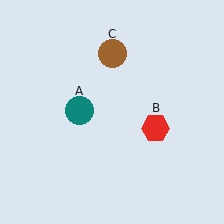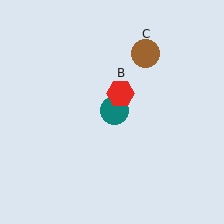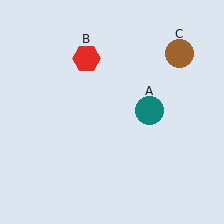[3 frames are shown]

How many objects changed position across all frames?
3 objects changed position: teal circle (object A), red hexagon (object B), brown circle (object C).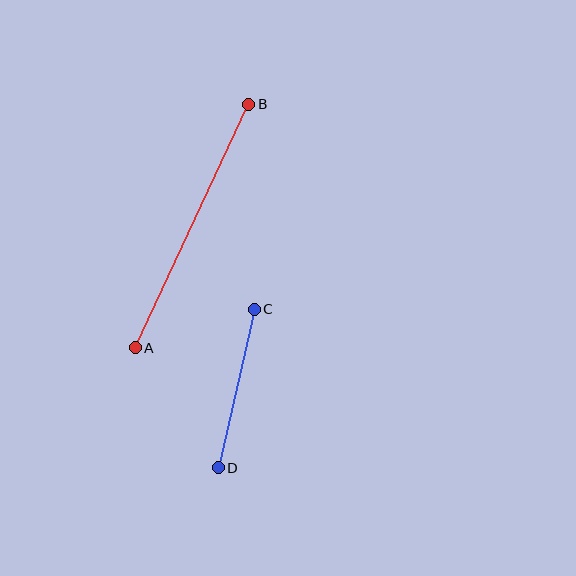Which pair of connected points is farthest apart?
Points A and B are farthest apart.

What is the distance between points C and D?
The distance is approximately 163 pixels.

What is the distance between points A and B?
The distance is approximately 269 pixels.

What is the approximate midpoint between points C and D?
The midpoint is at approximately (236, 388) pixels.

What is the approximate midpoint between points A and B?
The midpoint is at approximately (192, 226) pixels.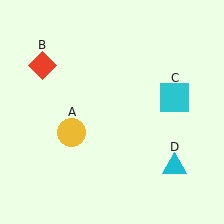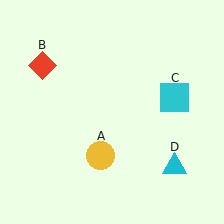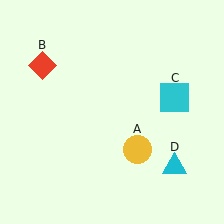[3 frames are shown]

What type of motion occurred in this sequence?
The yellow circle (object A) rotated counterclockwise around the center of the scene.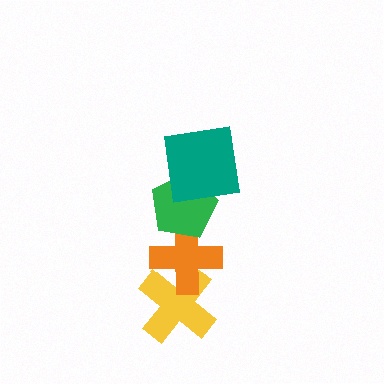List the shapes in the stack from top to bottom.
From top to bottom: the teal square, the green pentagon, the orange cross, the yellow cross.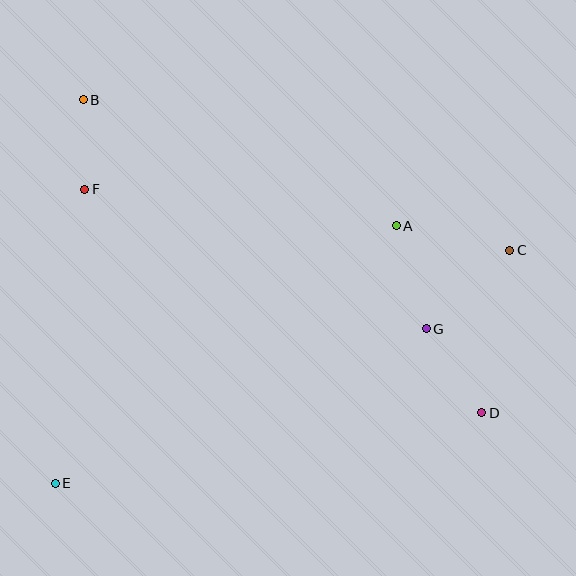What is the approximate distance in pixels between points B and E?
The distance between B and E is approximately 384 pixels.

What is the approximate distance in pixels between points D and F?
The distance between D and F is approximately 456 pixels.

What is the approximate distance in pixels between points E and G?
The distance between E and G is approximately 402 pixels.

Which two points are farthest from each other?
Points C and E are farthest from each other.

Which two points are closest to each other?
Points B and F are closest to each other.